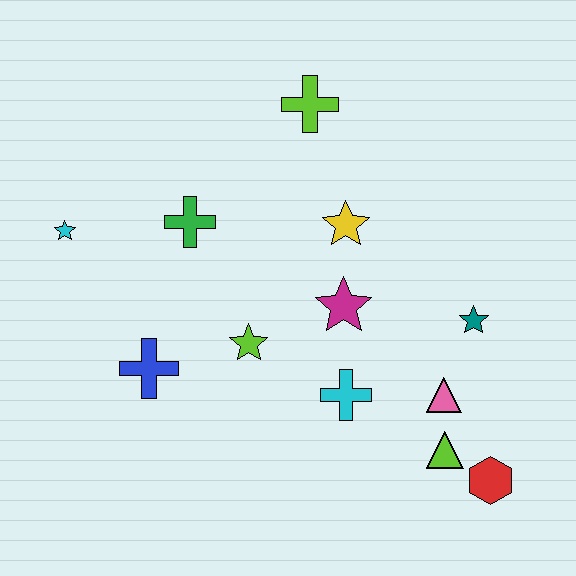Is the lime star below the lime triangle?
No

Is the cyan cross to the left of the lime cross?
No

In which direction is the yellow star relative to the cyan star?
The yellow star is to the right of the cyan star.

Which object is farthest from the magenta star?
The cyan star is farthest from the magenta star.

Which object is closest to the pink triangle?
The lime triangle is closest to the pink triangle.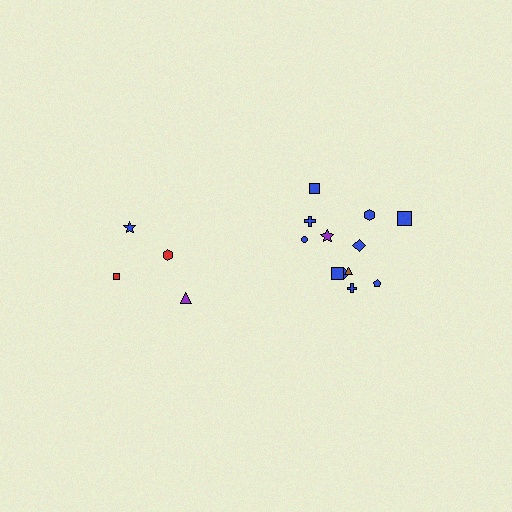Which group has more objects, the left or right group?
The right group.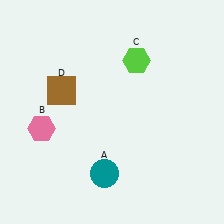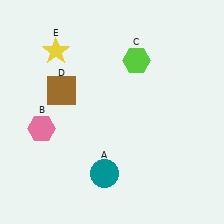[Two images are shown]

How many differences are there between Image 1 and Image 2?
There is 1 difference between the two images.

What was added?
A yellow star (E) was added in Image 2.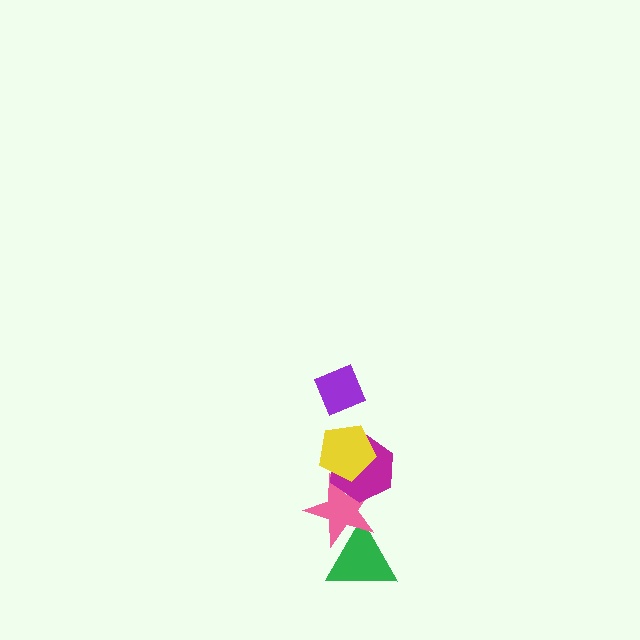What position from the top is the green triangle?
The green triangle is 5th from the top.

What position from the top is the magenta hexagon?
The magenta hexagon is 3rd from the top.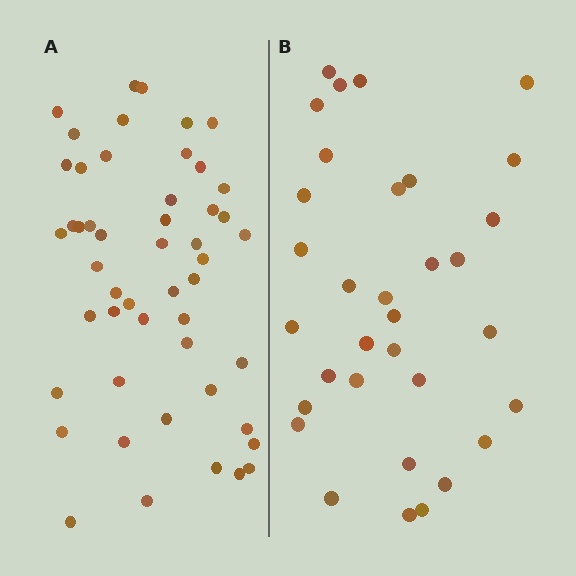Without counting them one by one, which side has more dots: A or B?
Region A (the left region) has more dots.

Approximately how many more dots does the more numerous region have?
Region A has approximately 15 more dots than region B.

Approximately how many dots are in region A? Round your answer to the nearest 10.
About 50 dots.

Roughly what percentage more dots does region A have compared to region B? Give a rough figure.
About 50% more.